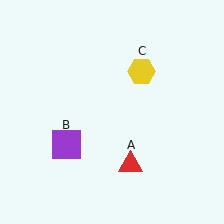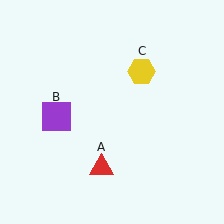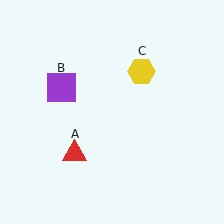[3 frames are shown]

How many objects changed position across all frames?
2 objects changed position: red triangle (object A), purple square (object B).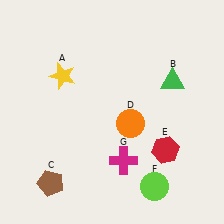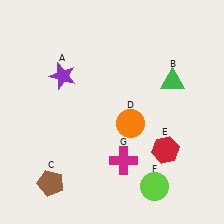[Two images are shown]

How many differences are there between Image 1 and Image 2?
There is 1 difference between the two images.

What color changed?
The star (A) changed from yellow in Image 1 to purple in Image 2.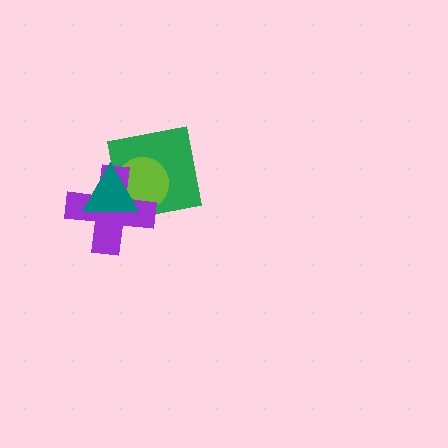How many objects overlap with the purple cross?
3 objects overlap with the purple cross.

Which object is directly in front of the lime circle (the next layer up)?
The purple cross is directly in front of the lime circle.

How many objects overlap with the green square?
3 objects overlap with the green square.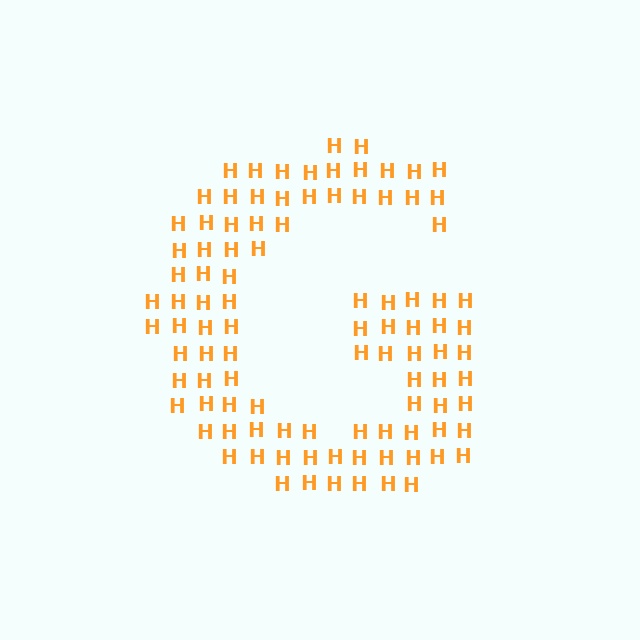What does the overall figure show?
The overall figure shows the letter G.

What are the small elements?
The small elements are letter H's.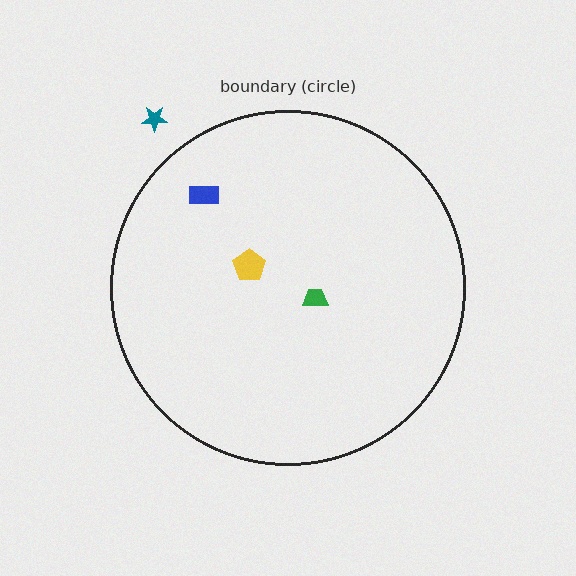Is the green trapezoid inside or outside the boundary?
Inside.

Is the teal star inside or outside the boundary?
Outside.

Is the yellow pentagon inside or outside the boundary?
Inside.